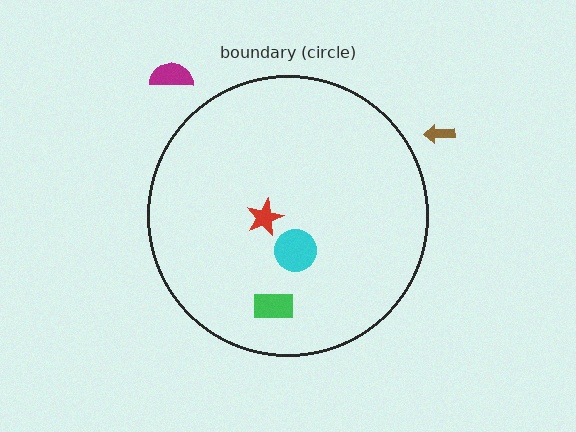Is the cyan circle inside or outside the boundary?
Inside.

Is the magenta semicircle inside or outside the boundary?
Outside.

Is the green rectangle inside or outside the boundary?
Inside.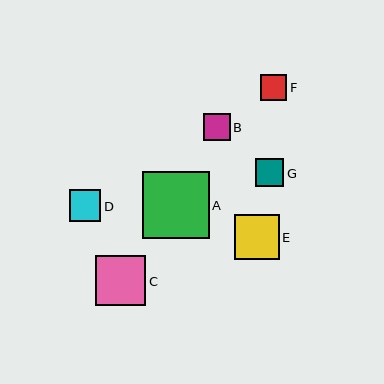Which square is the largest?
Square A is the largest with a size of approximately 67 pixels.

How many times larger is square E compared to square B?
Square E is approximately 1.7 times the size of square B.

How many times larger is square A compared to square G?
Square A is approximately 2.4 times the size of square G.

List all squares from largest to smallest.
From largest to smallest: A, C, E, D, G, B, F.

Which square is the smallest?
Square F is the smallest with a size of approximately 26 pixels.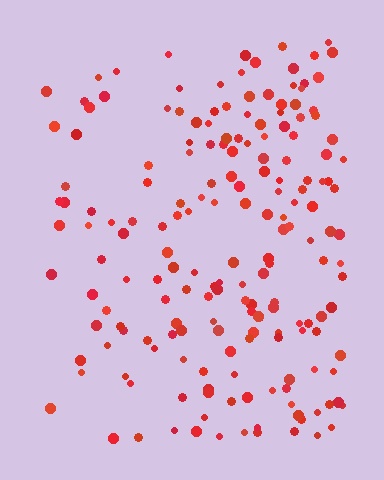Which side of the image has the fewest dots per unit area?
The left.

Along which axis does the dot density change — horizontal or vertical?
Horizontal.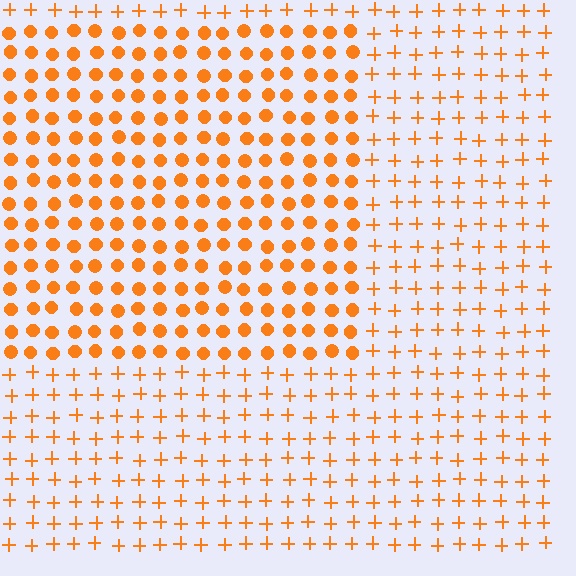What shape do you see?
I see a rectangle.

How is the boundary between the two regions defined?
The boundary is defined by a change in element shape: circles inside vs. plus signs outside. All elements share the same color and spacing.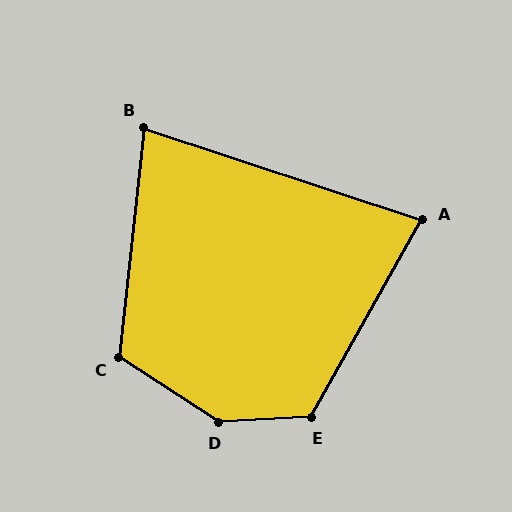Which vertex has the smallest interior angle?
B, at approximately 78 degrees.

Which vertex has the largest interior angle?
D, at approximately 144 degrees.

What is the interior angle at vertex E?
Approximately 122 degrees (obtuse).